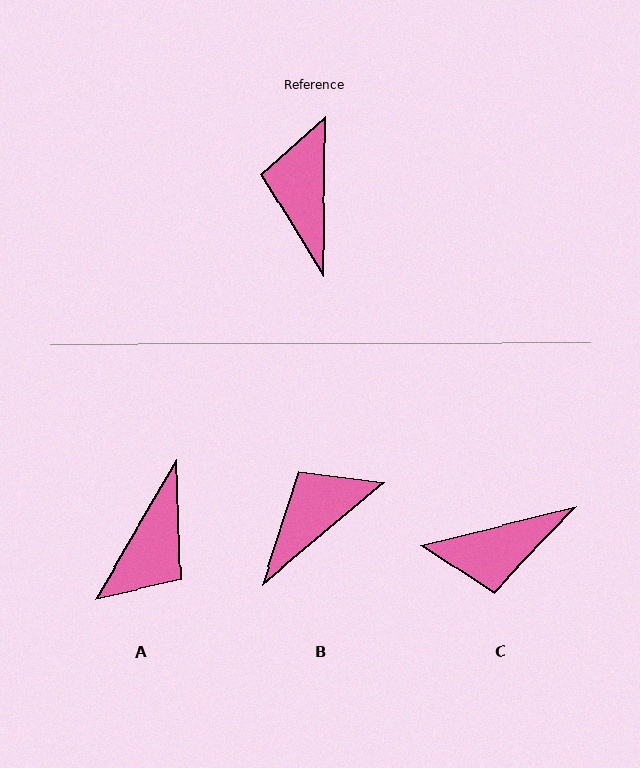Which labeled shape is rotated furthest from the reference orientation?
A, about 150 degrees away.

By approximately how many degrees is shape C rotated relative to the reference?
Approximately 105 degrees counter-clockwise.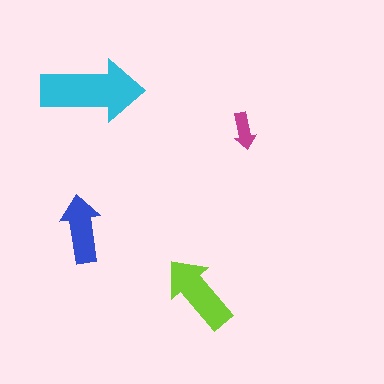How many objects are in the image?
There are 4 objects in the image.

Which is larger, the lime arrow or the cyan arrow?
The cyan one.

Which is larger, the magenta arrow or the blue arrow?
The blue one.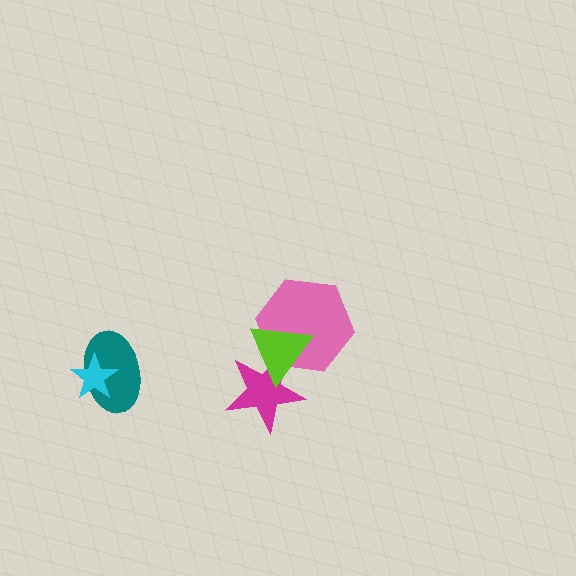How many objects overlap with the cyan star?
1 object overlaps with the cyan star.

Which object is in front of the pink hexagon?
The lime triangle is in front of the pink hexagon.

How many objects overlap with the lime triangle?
2 objects overlap with the lime triangle.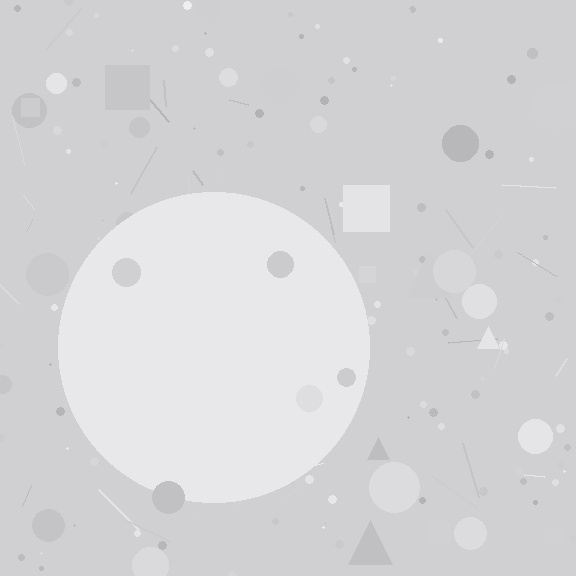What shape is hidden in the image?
A circle is hidden in the image.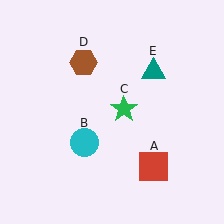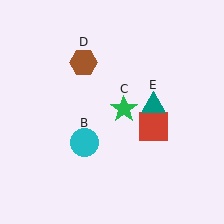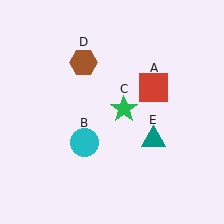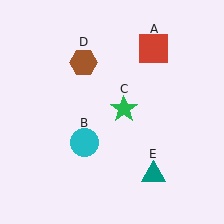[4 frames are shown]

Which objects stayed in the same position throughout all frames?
Cyan circle (object B) and green star (object C) and brown hexagon (object D) remained stationary.